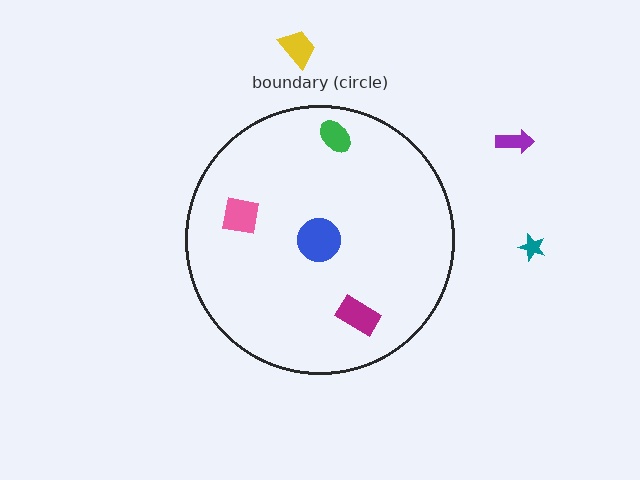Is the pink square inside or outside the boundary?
Inside.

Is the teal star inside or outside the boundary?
Outside.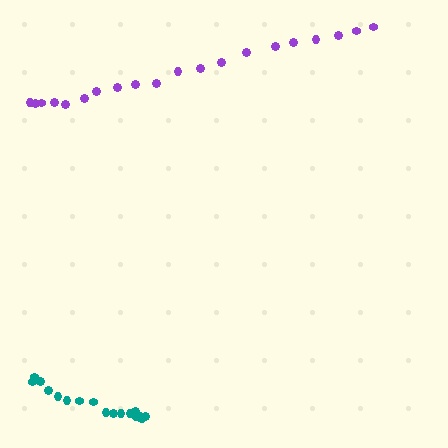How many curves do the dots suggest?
There are 2 distinct paths.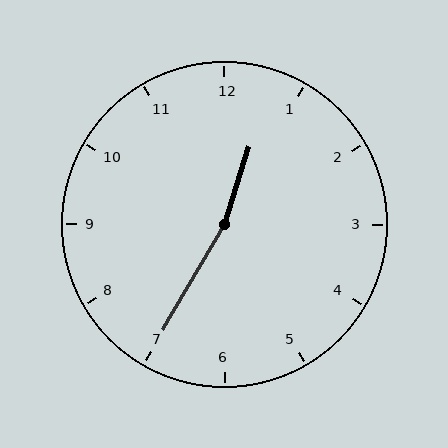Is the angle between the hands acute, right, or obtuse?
It is obtuse.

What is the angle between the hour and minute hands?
Approximately 168 degrees.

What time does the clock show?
12:35.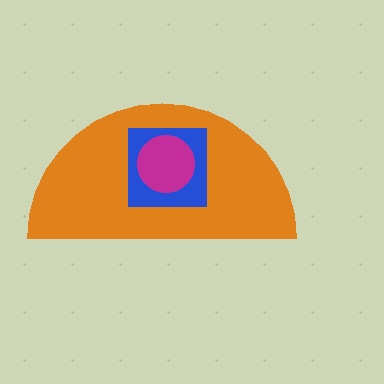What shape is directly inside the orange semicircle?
The blue square.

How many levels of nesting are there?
3.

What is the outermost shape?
The orange semicircle.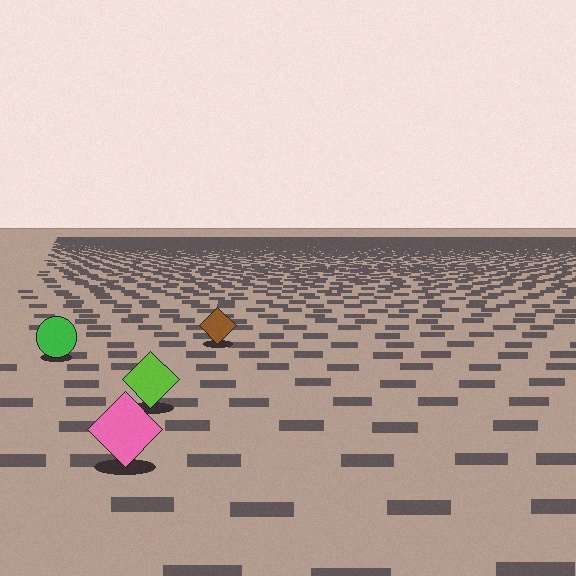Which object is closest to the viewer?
The pink diamond is closest. The texture marks near it are larger and more spread out.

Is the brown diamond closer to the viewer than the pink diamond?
No. The pink diamond is closer — you can tell from the texture gradient: the ground texture is coarser near it.